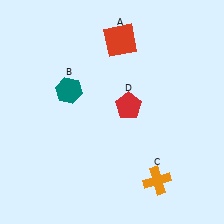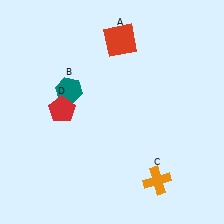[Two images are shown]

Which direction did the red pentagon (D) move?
The red pentagon (D) moved left.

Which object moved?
The red pentagon (D) moved left.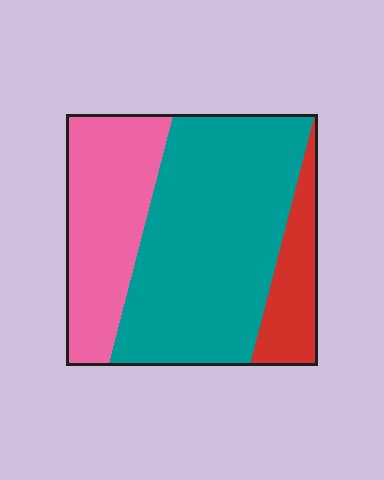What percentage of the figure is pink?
Pink covers roughly 30% of the figure.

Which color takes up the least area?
Red, at roughly 15%.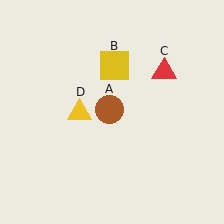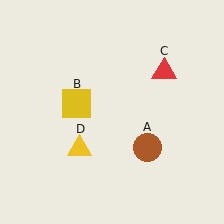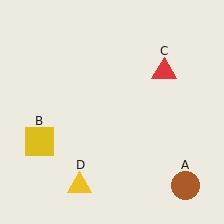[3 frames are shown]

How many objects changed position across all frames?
3 objects changed position: brown circle (object A), yellow square (object B), yellow triangle (object D).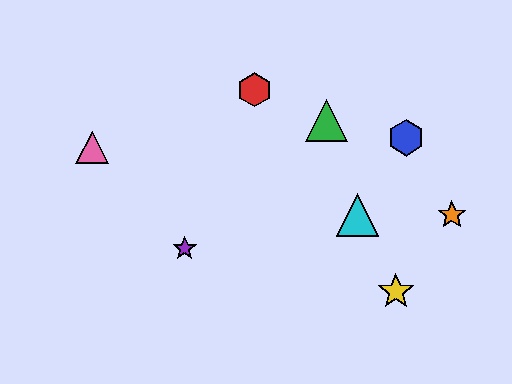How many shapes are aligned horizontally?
2 shapes (the orange star, the cyan triangle) are aligned horizontally.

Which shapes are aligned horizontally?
The orange star, the cyan triangle are aligned horizontally.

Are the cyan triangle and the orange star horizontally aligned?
Yes, both are at y≈215.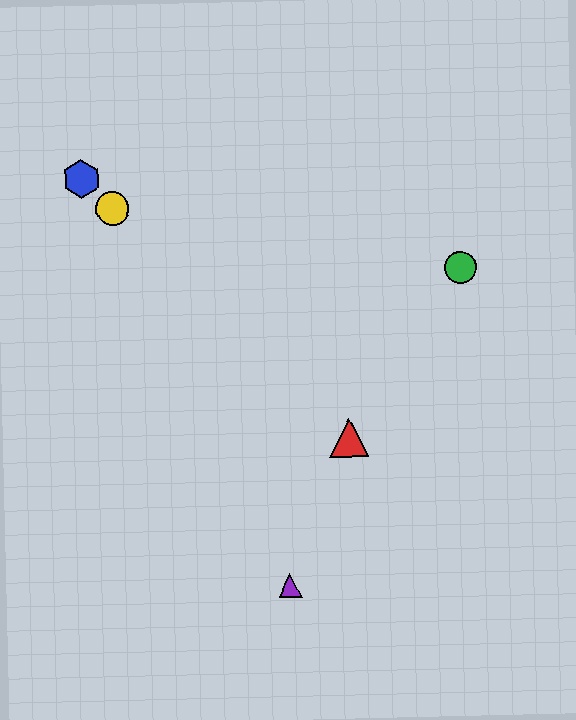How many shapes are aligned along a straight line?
3 shapes (the red triangle, the blue hexagon, the yellow circle) are aligned along a straight line.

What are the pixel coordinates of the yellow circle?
The yellow circle is at (112, 209).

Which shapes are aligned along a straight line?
The red triangle, the blue hexagon, the yellow circle are aligned along a straight line.